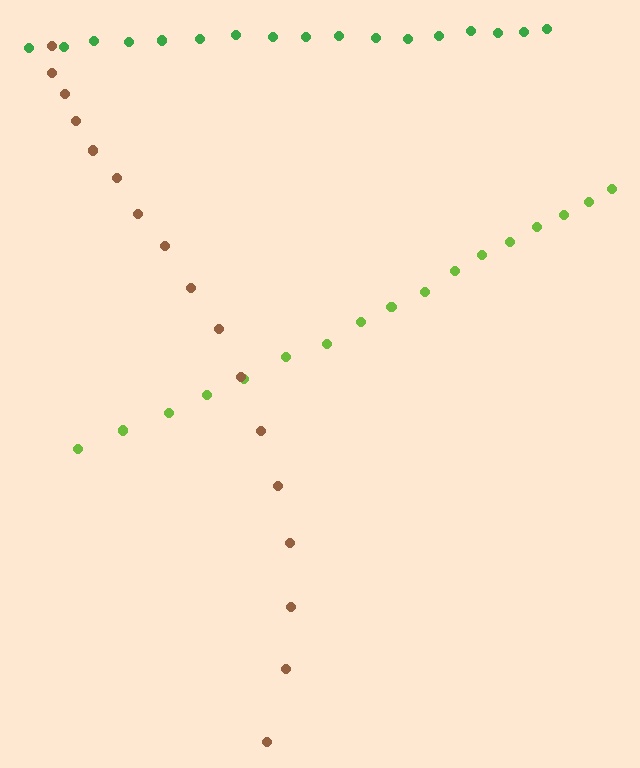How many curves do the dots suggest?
There are 3 distinct paths.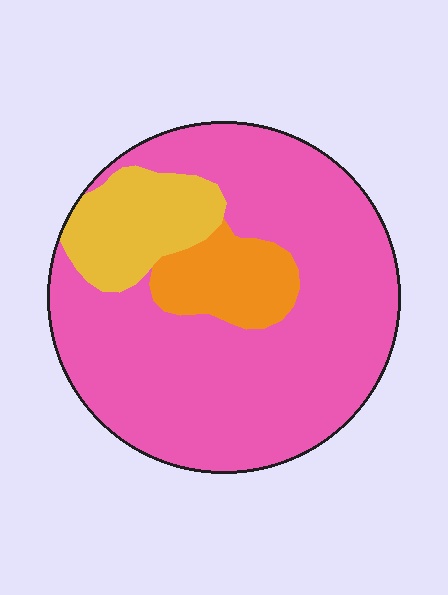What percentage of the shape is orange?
Orange takes up less than a quarter of the shape.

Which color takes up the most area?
Pink, at roughly 75%.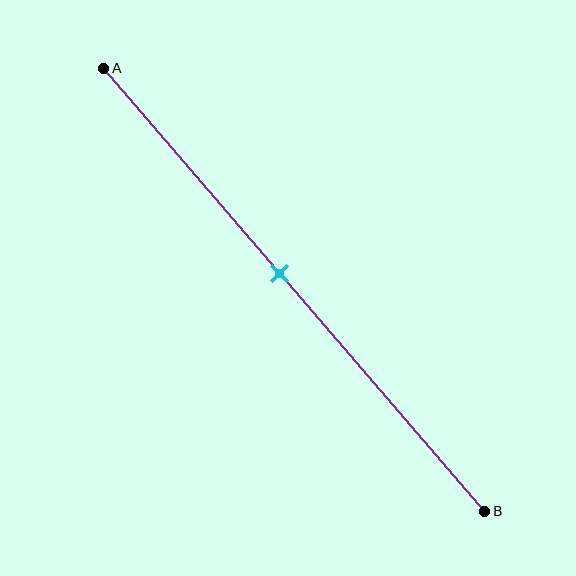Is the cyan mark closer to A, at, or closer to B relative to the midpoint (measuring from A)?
The cyan mark is closer to point A than the midpoint of segment AB.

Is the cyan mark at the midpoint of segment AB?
No, the mark is at about 45% from A, not at the 50% midpoint.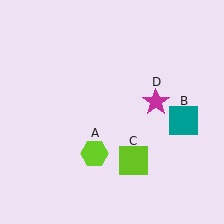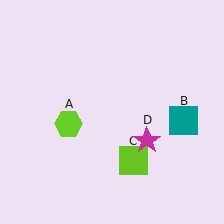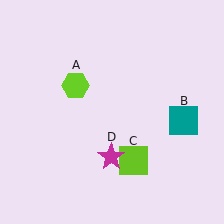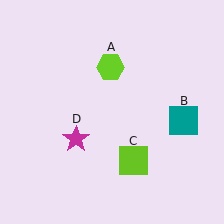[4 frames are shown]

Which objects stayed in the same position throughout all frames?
Teal square (object B) and lime square (object C) remained stationary.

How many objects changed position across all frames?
2 objects changed position: lime hexagon (object A), magenta star (object D).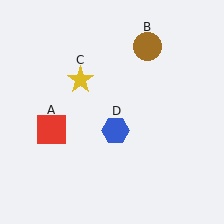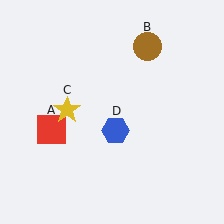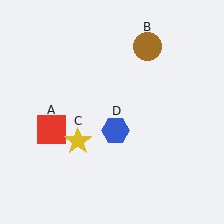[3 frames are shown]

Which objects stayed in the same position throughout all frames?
Red square (object A) and brown circle (object B) and blue hexagon (object D) remained stationary.